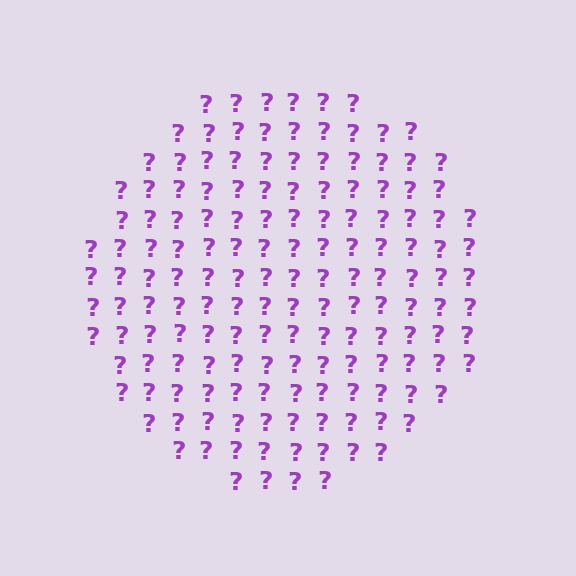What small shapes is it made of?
It is made of small question marks.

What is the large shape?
The large shape is a circle.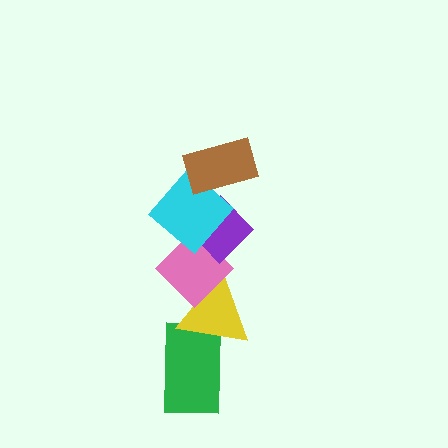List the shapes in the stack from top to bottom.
From top to bottom: the brown rectangle, the cyan diamond, the purple diamond, the pink diamond, the yellow triangle, the green rectangle.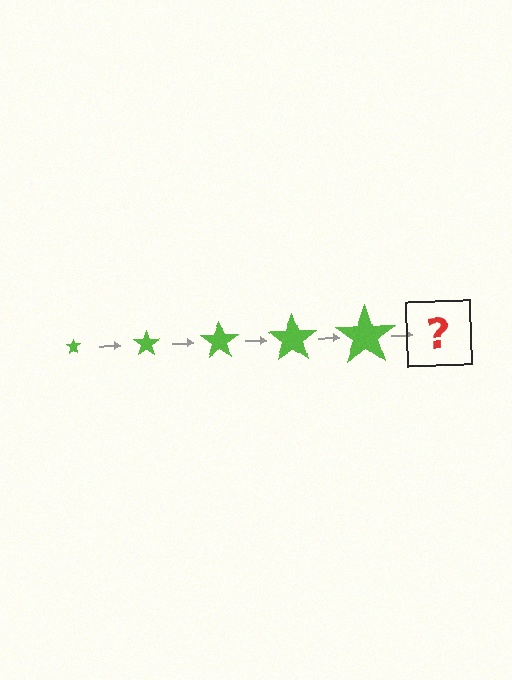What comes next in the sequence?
The next element should be a lime star, larger than the previous one.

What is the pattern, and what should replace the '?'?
The pattern is that the star gets progressively larger each step. The '?' should be a lime star, larger than the previous one.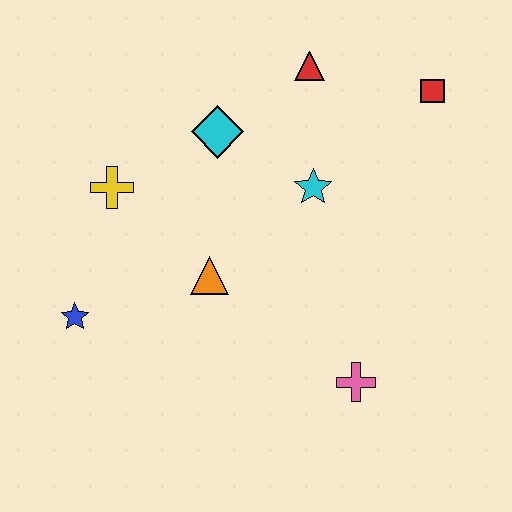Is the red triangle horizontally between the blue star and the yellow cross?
No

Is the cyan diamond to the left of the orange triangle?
No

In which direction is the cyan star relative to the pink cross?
The cyan star is above the pink cross.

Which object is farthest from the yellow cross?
The red square is farthest from the yellow cross.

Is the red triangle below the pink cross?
No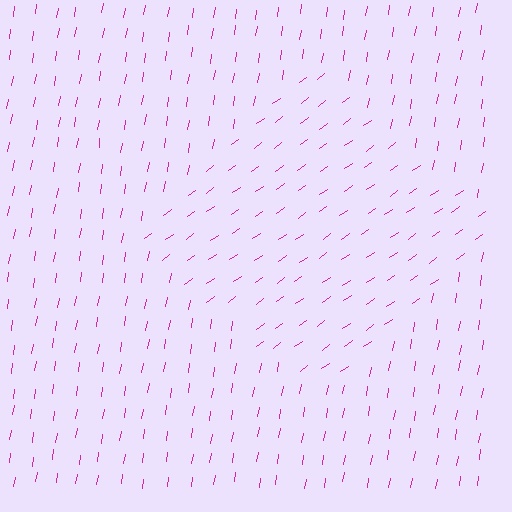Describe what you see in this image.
The image is filled with small magenta line segments. A diamond region in the image has lines oriented differently from the surrounding lines, creating a visible texture boundary.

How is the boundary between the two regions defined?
The boundary is defined purely by a change in line orientation (approximately 45 degrees difference). All lines are the same color and thickness.